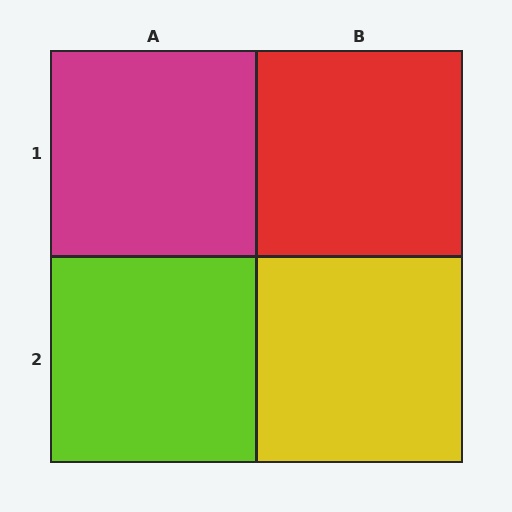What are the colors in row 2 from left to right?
Lime, yellow.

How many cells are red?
1 cell is red.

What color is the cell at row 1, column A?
Magenta.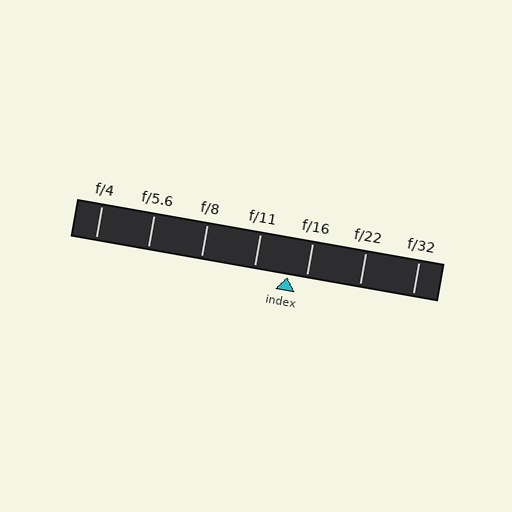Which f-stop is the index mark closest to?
The index mark is closest to f/16.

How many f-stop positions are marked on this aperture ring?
There are 7 f-stop positions marked.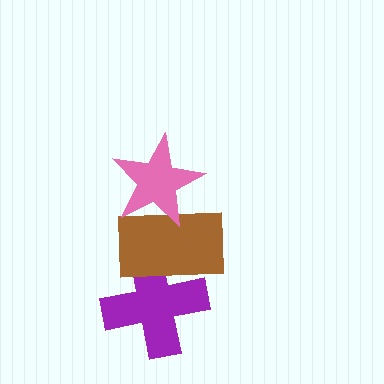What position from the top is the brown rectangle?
The brown rectangle is 2nd from the top.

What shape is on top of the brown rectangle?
The pink star is on top of the brown rectangle.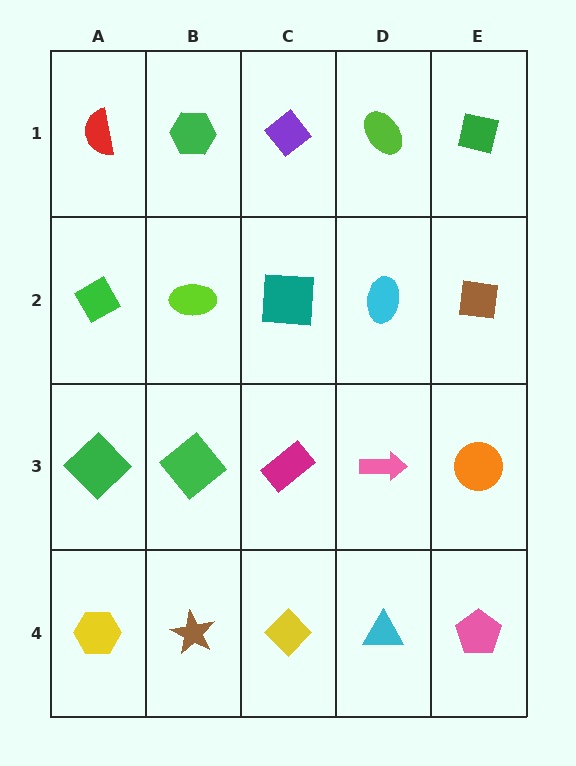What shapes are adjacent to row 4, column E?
An orange circle (row 3, column E), a cyan triangle (row 4, column D).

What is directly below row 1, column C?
A teal square.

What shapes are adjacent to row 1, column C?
A teal square (row 2, column C), a green hexagon (row 1, column B), a lime ellipse (row 1, column D).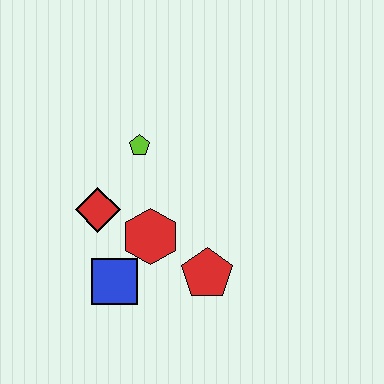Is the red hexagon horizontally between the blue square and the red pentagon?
Yes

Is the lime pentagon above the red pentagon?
Yes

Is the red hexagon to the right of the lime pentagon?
Yes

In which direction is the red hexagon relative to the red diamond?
The red hexagon is to the right of the red diamond.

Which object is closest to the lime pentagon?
The red diamond is closest to the lime pentagon.